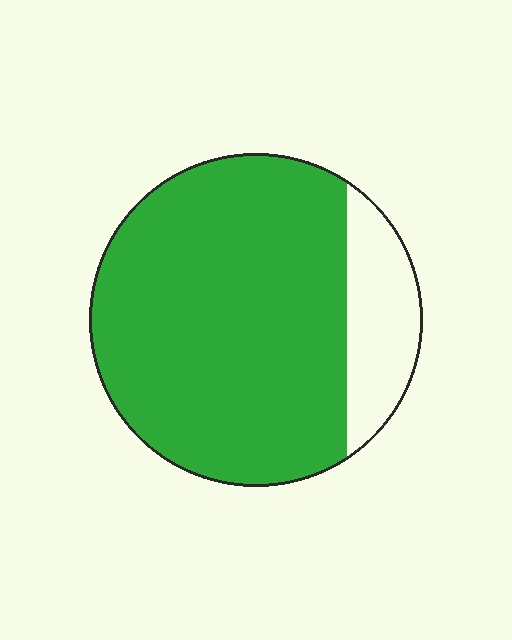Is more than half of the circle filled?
Yes.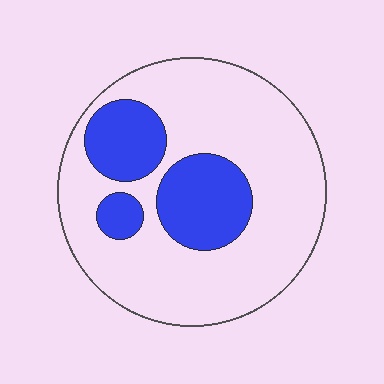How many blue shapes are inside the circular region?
3.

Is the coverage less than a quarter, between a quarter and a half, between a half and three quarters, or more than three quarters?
Between a quarter and a half.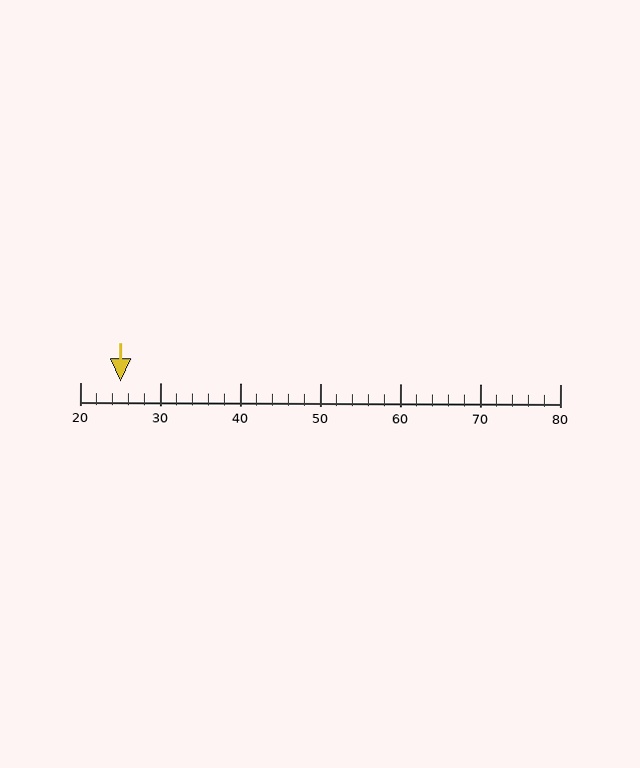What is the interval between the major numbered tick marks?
The major tick marks are spaced 10 units apart.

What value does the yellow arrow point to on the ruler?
The yellow arrow points to approximately 25.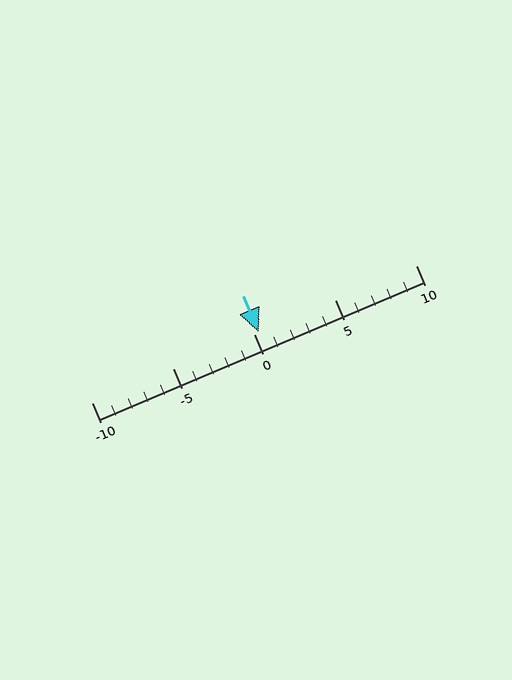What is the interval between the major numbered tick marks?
The major tick marks are spaced 5 units apart.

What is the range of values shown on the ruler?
The ruler shows values from -10 to 10.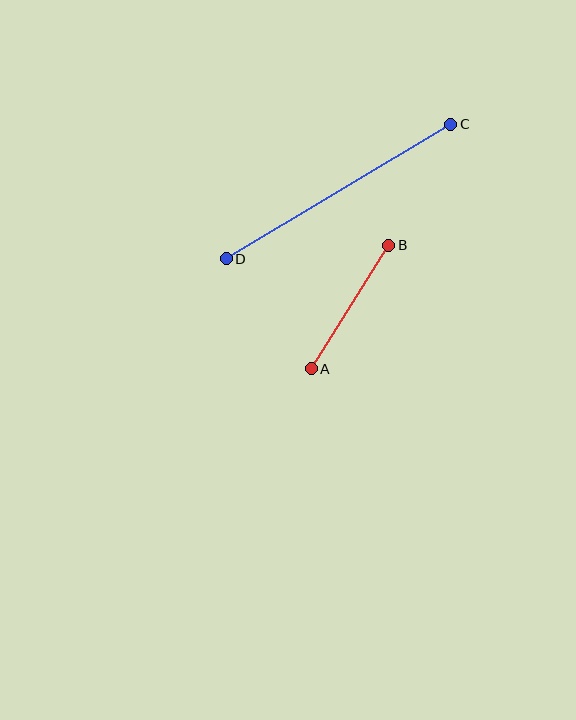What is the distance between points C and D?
The distance is approximately 262 pixels.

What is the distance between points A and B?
The distance is approximately 146 pixels.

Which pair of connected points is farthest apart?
Points C and D are farthest apart.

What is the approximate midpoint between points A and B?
The midpoint is at approximately (350, 307) pixels.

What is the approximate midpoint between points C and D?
The midpoint is at approximately (338, 191) pixels.